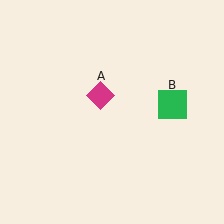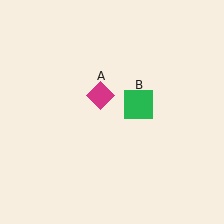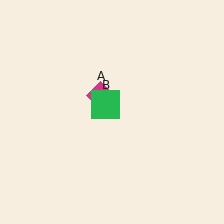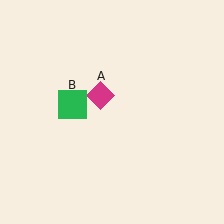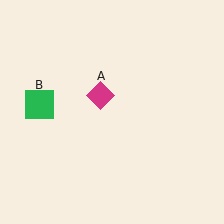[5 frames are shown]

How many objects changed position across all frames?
1 object changed position: green square (object B).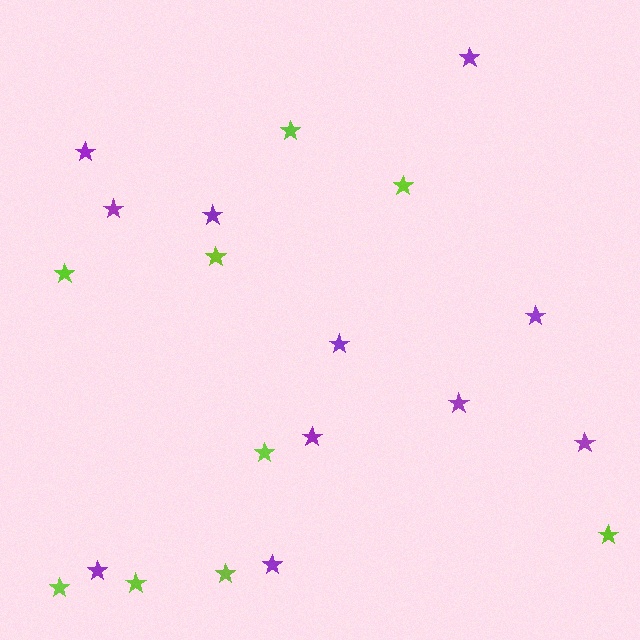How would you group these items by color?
There are 2 groups: one group of purple stars (11) and one group of lime stars (9).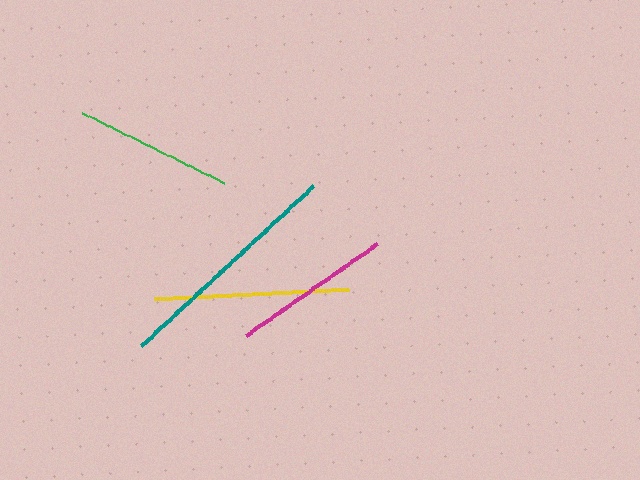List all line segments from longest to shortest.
From longest to shortest: teal, yellow, magenta, green.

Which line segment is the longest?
The teal line is the longest at approximately 235 pixels.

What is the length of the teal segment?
The teal segment is approximately 235 pixels long.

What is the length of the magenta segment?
The magenta segment is approximately 160 pixels long.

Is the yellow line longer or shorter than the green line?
The yellow line is longer than the green line.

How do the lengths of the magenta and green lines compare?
The magenta and green lines are approximately the same length.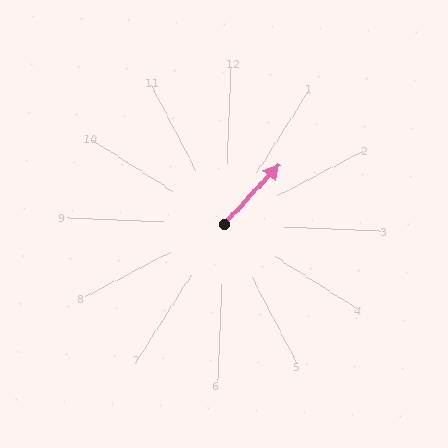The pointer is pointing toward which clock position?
Roughly 1 o'clock.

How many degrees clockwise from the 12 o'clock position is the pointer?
Approximately 40 degrees.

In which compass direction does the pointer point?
Northeast.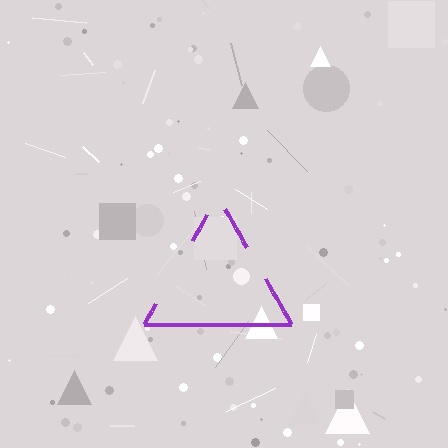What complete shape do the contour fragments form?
The contour fragments form a triangle.